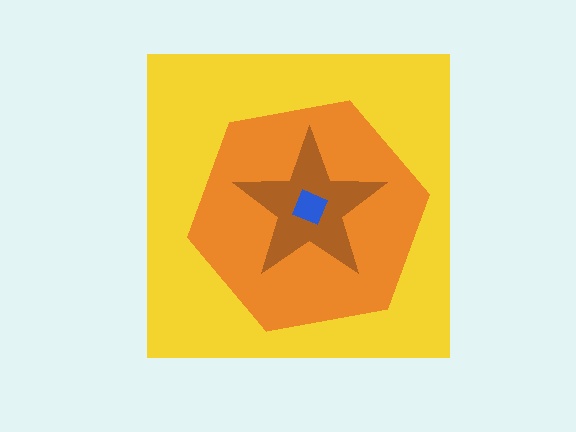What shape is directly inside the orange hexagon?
The brown star.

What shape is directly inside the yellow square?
The orange hexagon.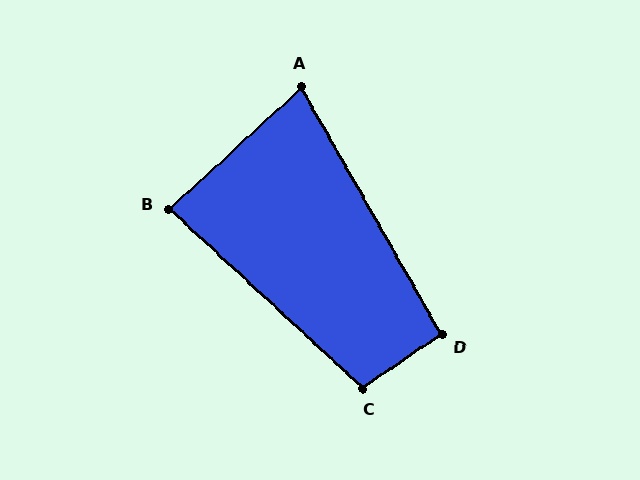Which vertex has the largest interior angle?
C, at approximately 103 degrees.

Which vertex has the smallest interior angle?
A, at approximately 77 degrees.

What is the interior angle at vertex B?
Approximately 85 degrees (approximately right).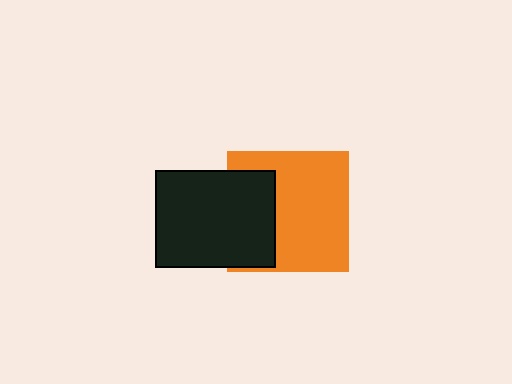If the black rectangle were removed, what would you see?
You would see the complete orange square.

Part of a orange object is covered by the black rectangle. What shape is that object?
It is a square.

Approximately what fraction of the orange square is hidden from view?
Roughly 32% of the orange square is hidden behind the black rectangle.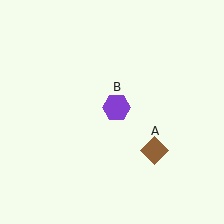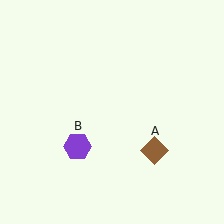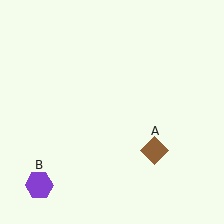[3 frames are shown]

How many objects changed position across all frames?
1 object changed position: purple hexagon (object B).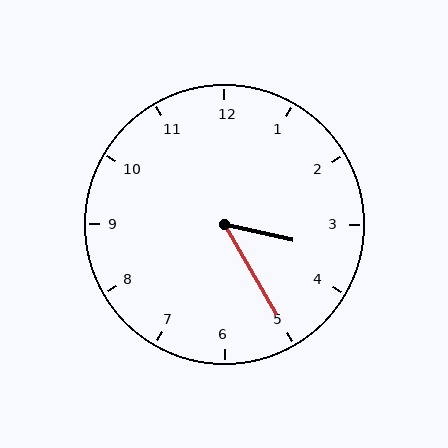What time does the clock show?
3:25.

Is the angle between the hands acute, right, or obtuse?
It is acute.